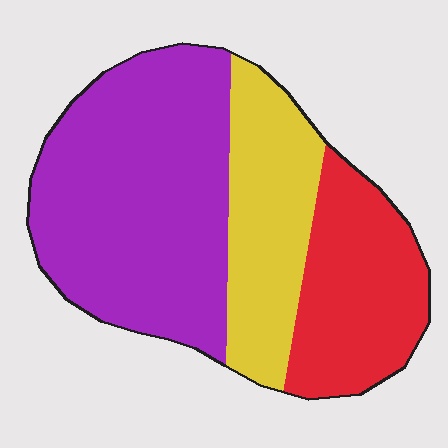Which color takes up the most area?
Purple, at roughly 50%.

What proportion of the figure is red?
Red covers 25% of the figure.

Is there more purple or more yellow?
Purple.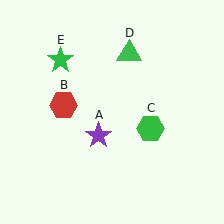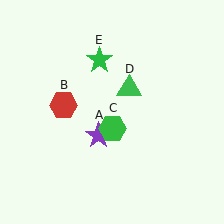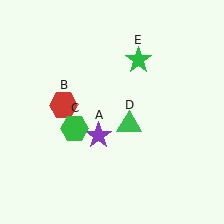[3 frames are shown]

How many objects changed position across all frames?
3 objects changed position: green hexagon (object C), green triangle (object D), green star (object E).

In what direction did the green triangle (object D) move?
The green triangle (object D) moved down.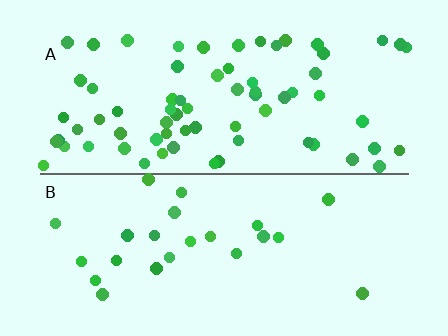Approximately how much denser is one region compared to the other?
Approximately 2.9× — region A over region B.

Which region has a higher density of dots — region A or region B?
A (the top).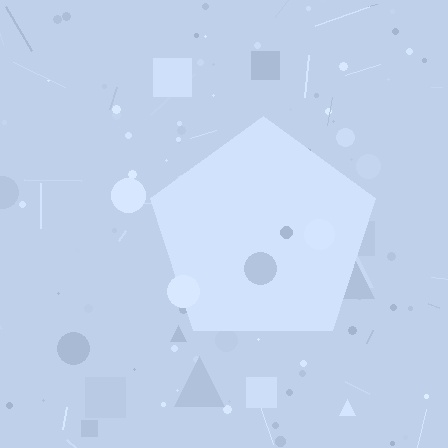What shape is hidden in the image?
A pentagon is hidden in the image.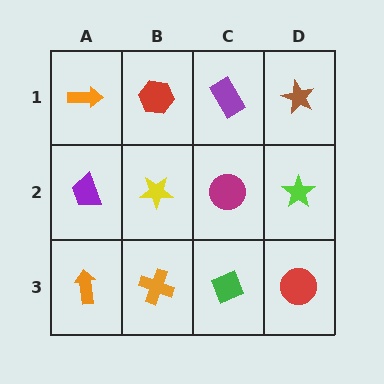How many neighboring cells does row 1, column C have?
3.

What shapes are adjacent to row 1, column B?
A yellow star (row 2, column B), an orange arrow (row 1, column A), a purple rectangle (row 1, column C).